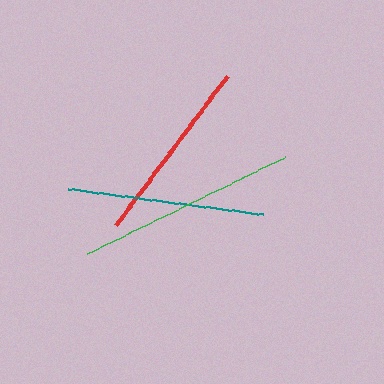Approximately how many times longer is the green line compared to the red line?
The green line is approximately 1.2 times the length of the red line.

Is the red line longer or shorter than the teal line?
The teal line is longer than the red line.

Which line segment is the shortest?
The red line is the shortest at approximately 186 pixels.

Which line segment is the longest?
The green line is the longest at approximately 220 pixels.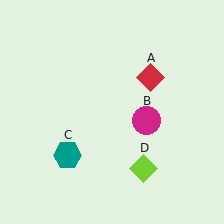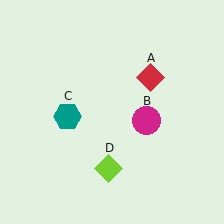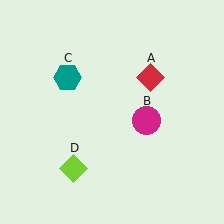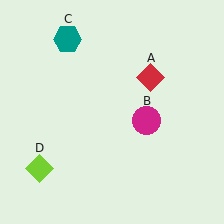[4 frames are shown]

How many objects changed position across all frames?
2 objects changed position: teal hexagon (object C), lime diamond (object D).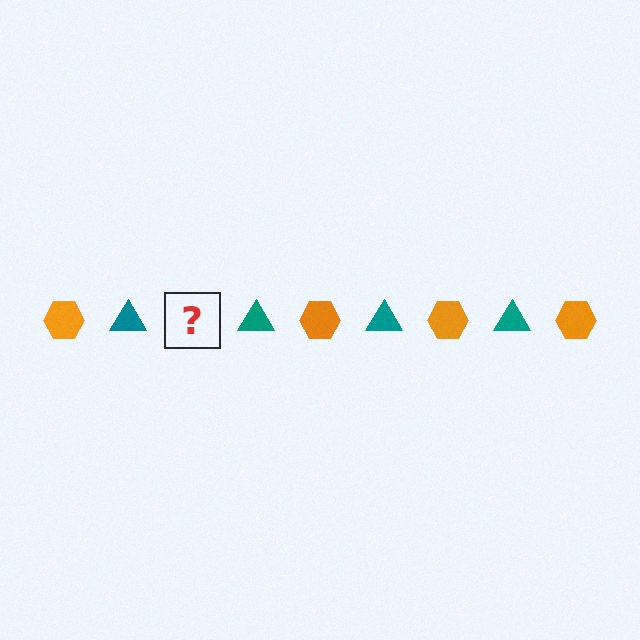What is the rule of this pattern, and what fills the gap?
The rule is that the pattern alternates between orange hexagon and teal triangle. The gap should be filled with an orange hexagon.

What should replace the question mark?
The question mark should be replaced with an orange hexagon.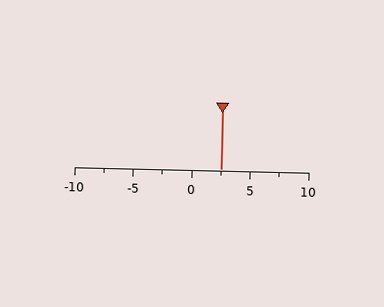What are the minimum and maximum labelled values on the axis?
The axis runs from -10 to 10.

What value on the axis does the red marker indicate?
The marker indicates approximately 2.5.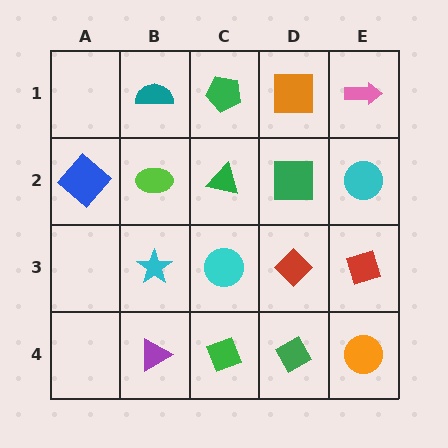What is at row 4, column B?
A purple triangle.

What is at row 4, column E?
An orange circle.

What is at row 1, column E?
A pink arrow.